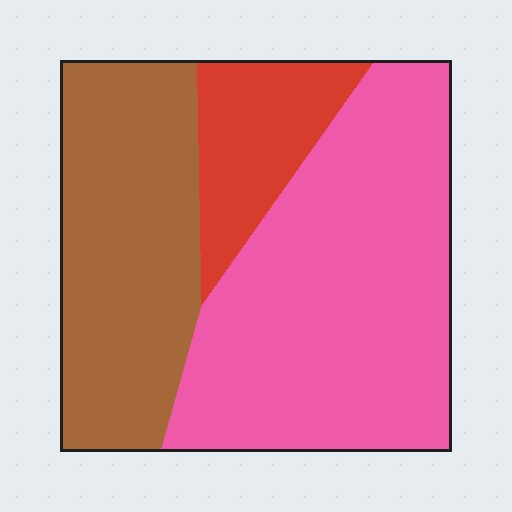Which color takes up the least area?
Red, at roughly 15%.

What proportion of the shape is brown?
Brown takes up about one third (1/3) of the shape.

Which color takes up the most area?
Pink, at roughly 50%.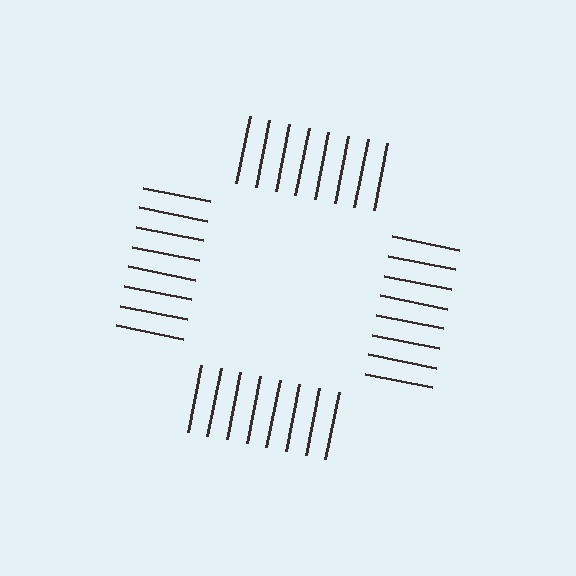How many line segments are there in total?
32 — 8 along each of the 4 edges.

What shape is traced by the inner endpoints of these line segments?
An illusory square — the line segments terminate on its edges but no continuous stroke is drawn.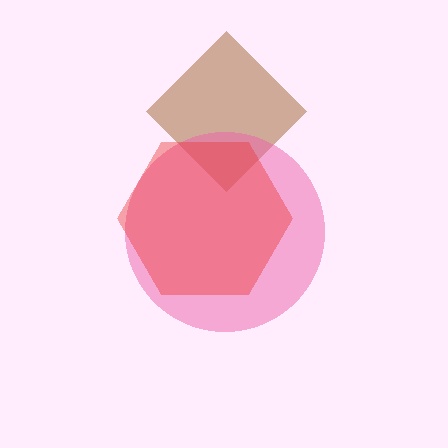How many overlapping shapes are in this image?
There are 3 overlapping shapes in the image.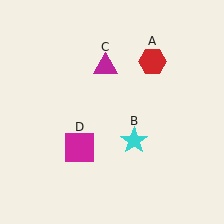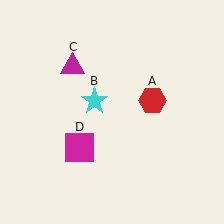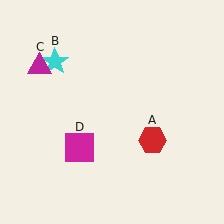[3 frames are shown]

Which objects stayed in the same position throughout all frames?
Magenta square (object D) remained stationary.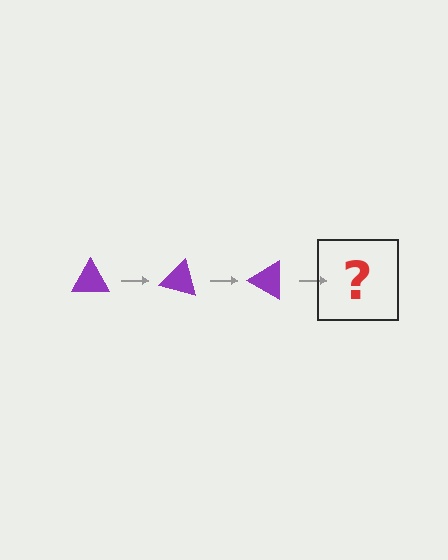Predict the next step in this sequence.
The next step is a purple triangle rotated 45 degrees.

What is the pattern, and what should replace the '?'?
The pattern is that the triangle rotates 15 degrees each step. The '?' should be a purple triangle rotated 45 degrees.